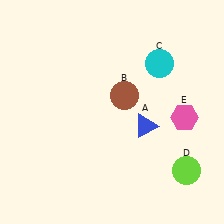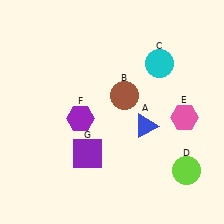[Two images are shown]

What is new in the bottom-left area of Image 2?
A purple hexagon (F) was added in the bottom-left area of Image 2.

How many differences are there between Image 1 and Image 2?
There are 2 differences between the two images.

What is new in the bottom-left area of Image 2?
A purple square (G) was added in the bottom-left area of Image 2.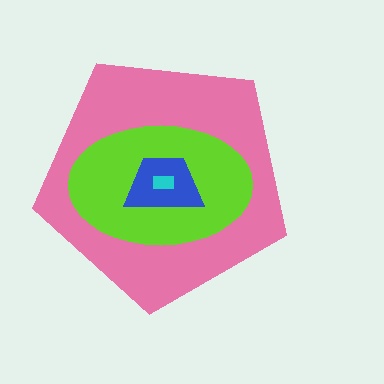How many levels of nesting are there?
4.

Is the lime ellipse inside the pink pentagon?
Yes.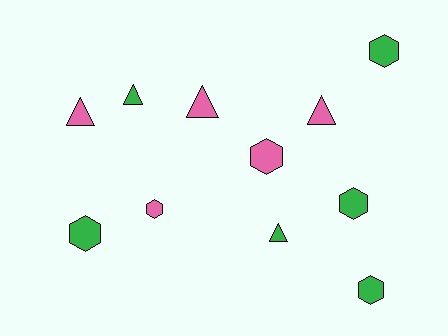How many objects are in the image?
There are 11 objects.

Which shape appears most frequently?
Hexagon, with 6 objects.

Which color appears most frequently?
Green, with 6 objects.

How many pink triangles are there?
There are 3 pink triangles.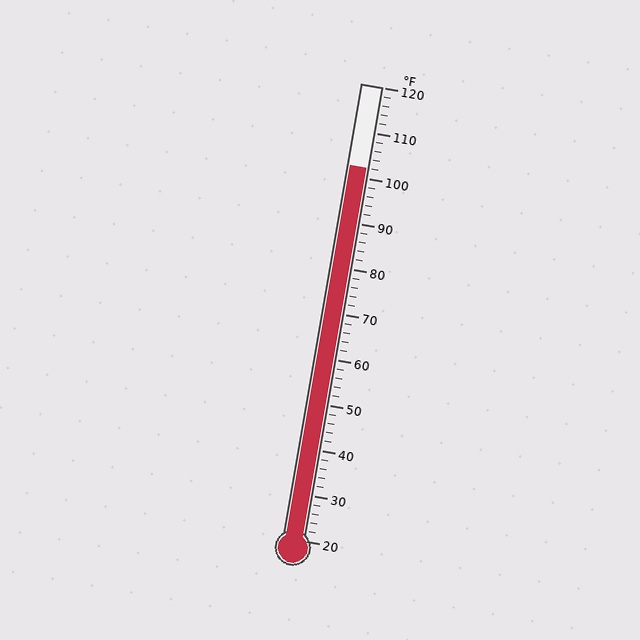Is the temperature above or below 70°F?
The temperature is above 70°F.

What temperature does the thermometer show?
The thermometer shows approximately 102°F.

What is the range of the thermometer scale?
The thermometer scale ranges from 20°F to 120°F.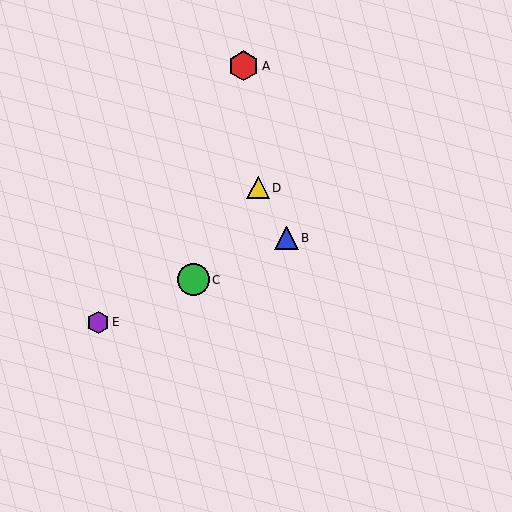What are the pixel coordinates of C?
Object C is at (194, 280).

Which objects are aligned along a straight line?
Objects B, C, E are aligned along a straight line.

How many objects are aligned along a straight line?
3 objects (B, C, E) are aligned along a straight line.